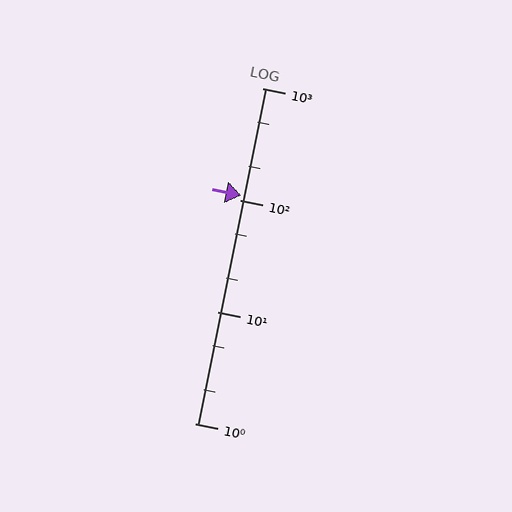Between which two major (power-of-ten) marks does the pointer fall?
The pointer is between 100 and 1000.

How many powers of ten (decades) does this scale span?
The scale spans 3 decades, from 1 to 1000.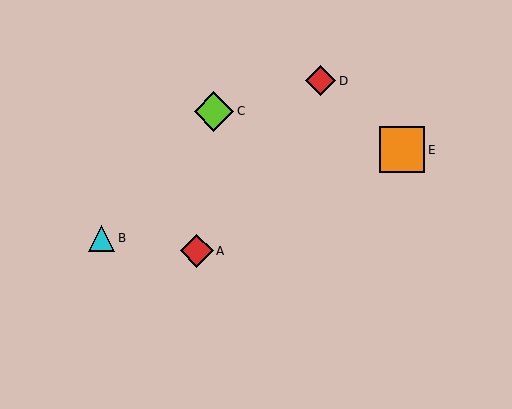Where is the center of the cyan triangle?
The center of the cyan triangle is at (102, 238).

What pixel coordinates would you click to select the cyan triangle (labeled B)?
Click at (102, 238) to select the cyan triangle B.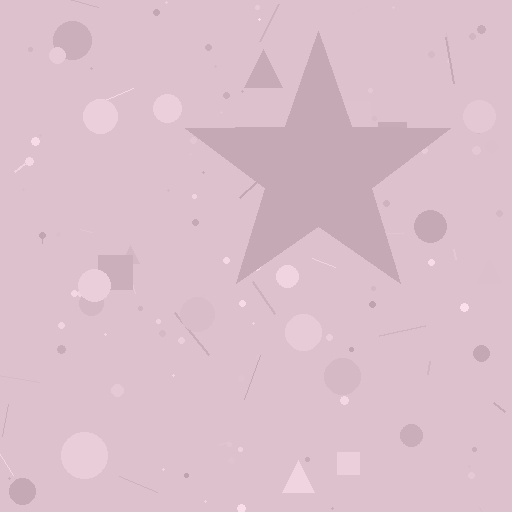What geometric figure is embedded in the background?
A star is embedded in the background.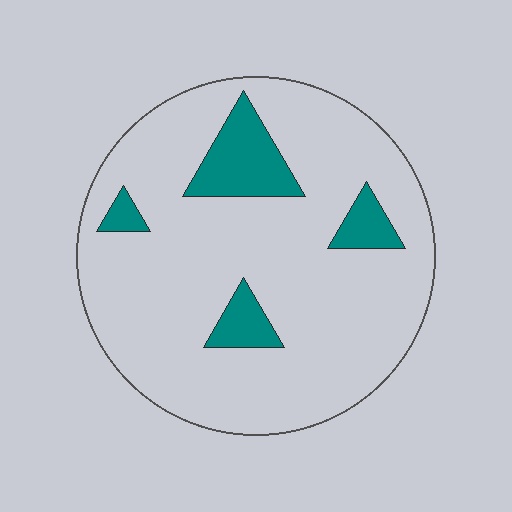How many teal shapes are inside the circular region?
4.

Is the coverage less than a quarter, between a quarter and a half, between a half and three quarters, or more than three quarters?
Less than a quarter.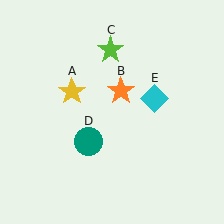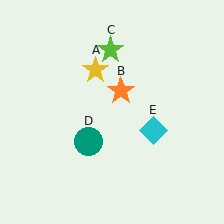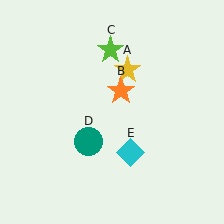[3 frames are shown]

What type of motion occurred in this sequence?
The yellow star (object A), cyan diamond (object E) rotated clockwise around the center of the scene.